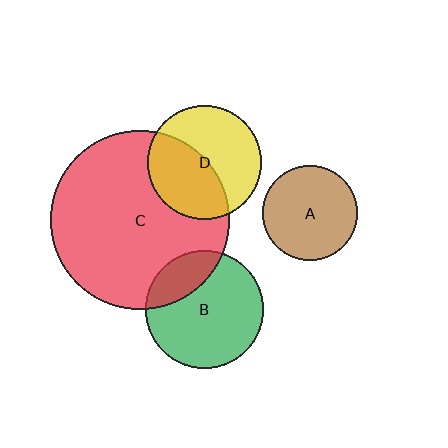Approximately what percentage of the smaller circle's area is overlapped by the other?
Approximately 25%.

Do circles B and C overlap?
Yes.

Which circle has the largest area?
Circle C (red).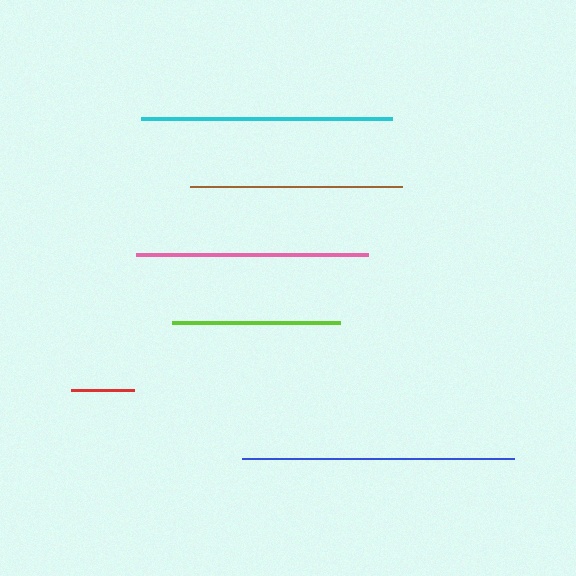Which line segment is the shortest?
The red line is the shortest at approximately 63 pixels.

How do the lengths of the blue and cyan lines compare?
The blue and cyan lines are approximately the same length.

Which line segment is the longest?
The blue line is the longest at approximately 272 pixels.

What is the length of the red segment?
The red segment is approximately 63 pixels long.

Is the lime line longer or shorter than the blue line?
The blue line is longer than the lime line.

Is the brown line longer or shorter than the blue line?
The blue line is longer than the brown line.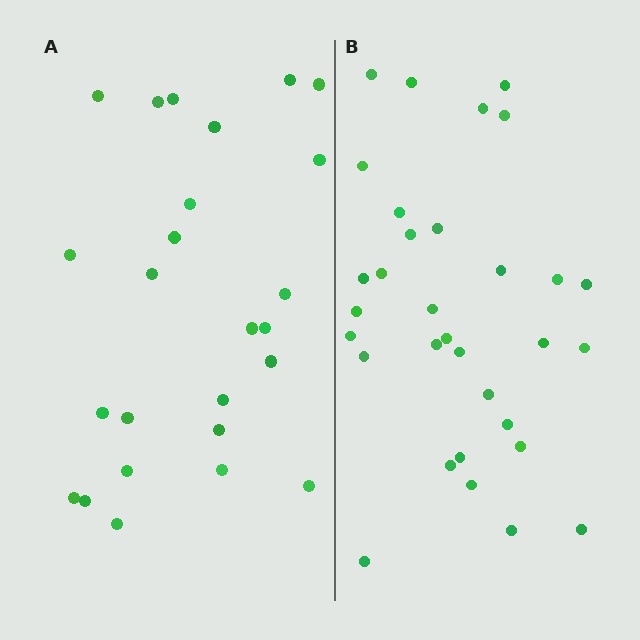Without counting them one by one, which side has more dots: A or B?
Region B (the right region) has more dots.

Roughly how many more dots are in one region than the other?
Region B has roughly 8 or so more dots than region A.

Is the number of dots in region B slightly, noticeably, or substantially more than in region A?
Region B has noticeably more, but not dramatically so. The ratio is roughly 1.3 to 1.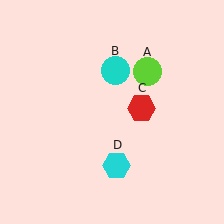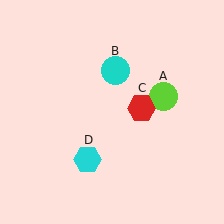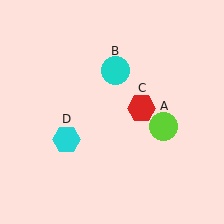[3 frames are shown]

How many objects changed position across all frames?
2 objects changed position: lime circle (object A), cyan hexagon (object D).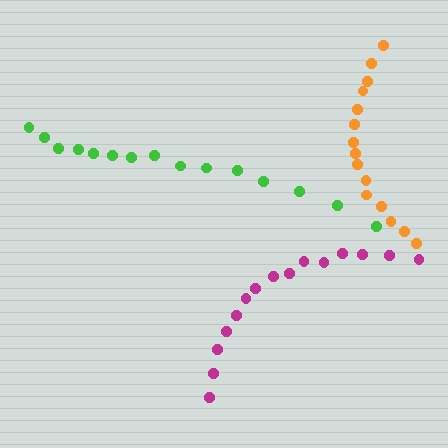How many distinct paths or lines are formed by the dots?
There are 3 distinct paths.